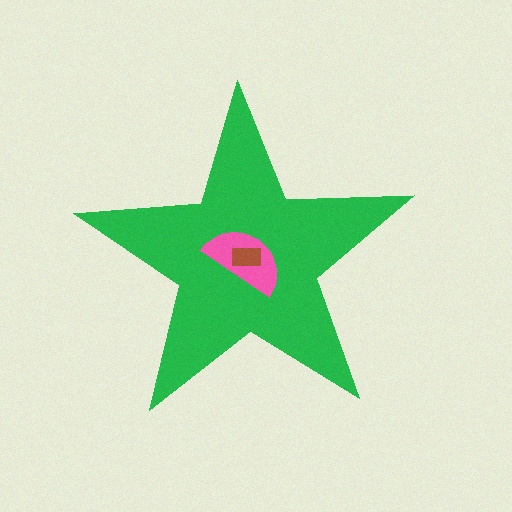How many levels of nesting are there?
3.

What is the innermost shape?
The brown rectangle.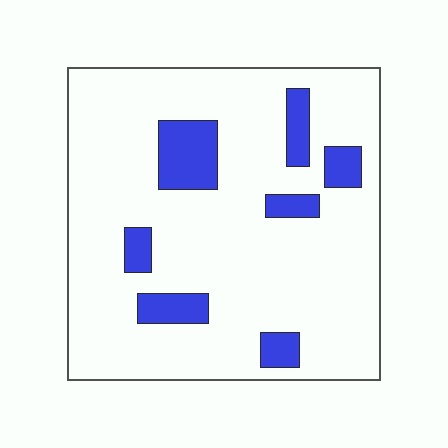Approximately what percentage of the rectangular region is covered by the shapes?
Approximately 15%.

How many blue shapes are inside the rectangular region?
7.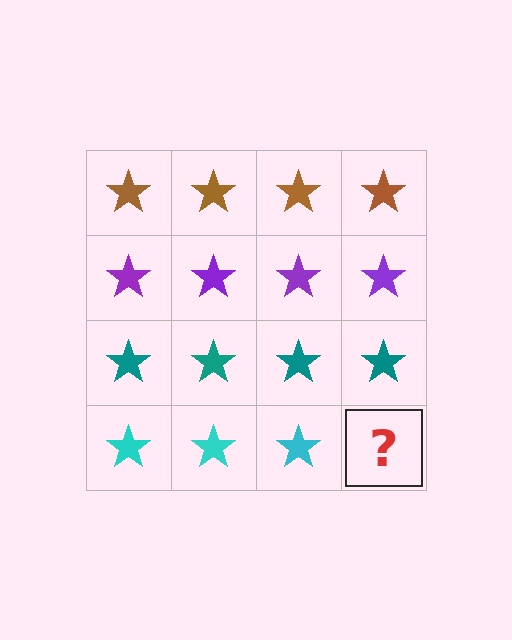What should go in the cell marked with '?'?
The missing cell should contain a cyan star.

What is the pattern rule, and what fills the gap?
The rule is that each row has a consistent color. The gap should be filled with a cyan star.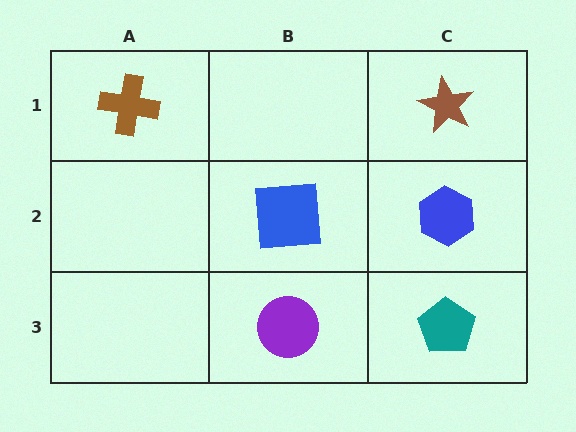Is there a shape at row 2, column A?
No, that cell is empty.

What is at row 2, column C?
A blue hexagon.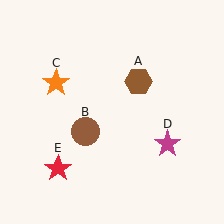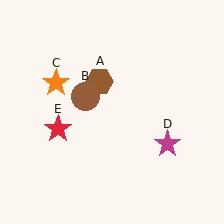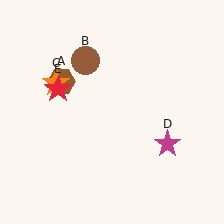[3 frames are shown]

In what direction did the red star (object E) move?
The red star (object E) moved up.